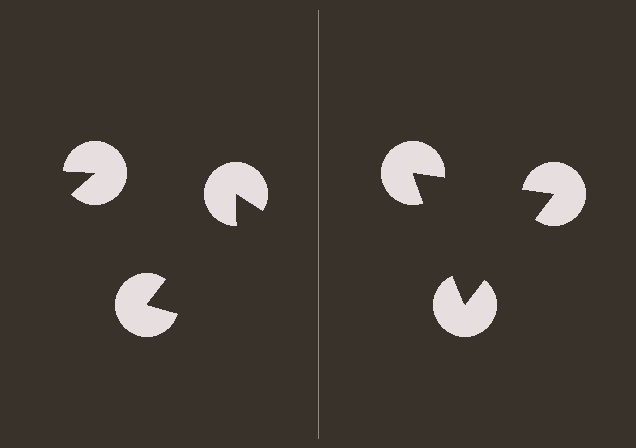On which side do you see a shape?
An illusory triangle appears on the right side. On the left side the wedge cuts are rotated, so no coherent shape forms.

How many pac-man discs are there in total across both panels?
6 — 3 on each side.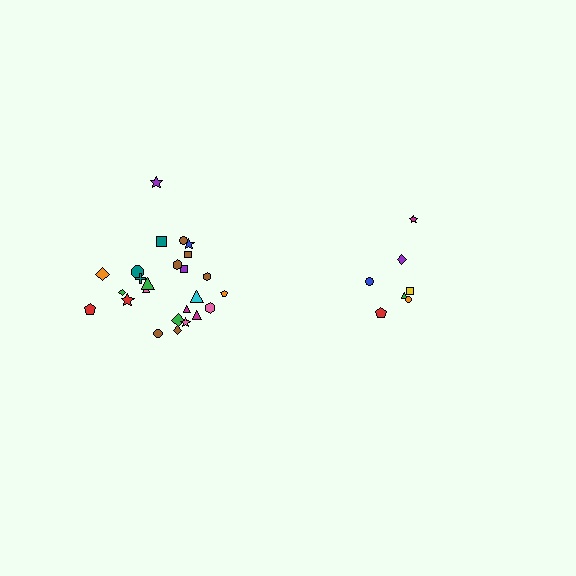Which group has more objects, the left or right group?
The left group.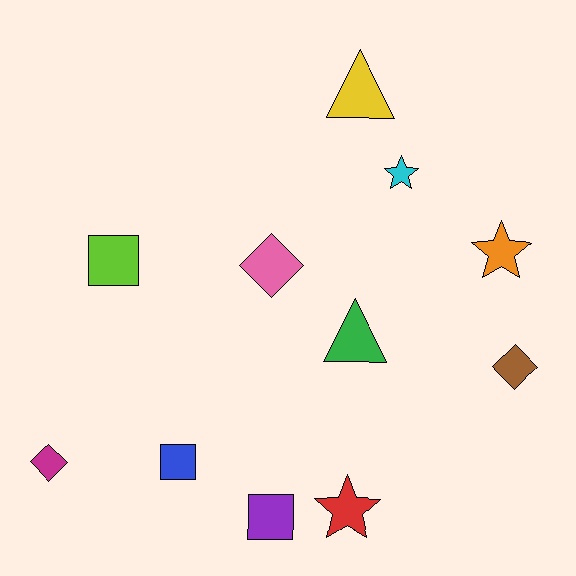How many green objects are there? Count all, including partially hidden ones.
There is 1 green object.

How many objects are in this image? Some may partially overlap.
There are 11 objects.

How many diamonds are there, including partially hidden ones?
There are 3 diamonds.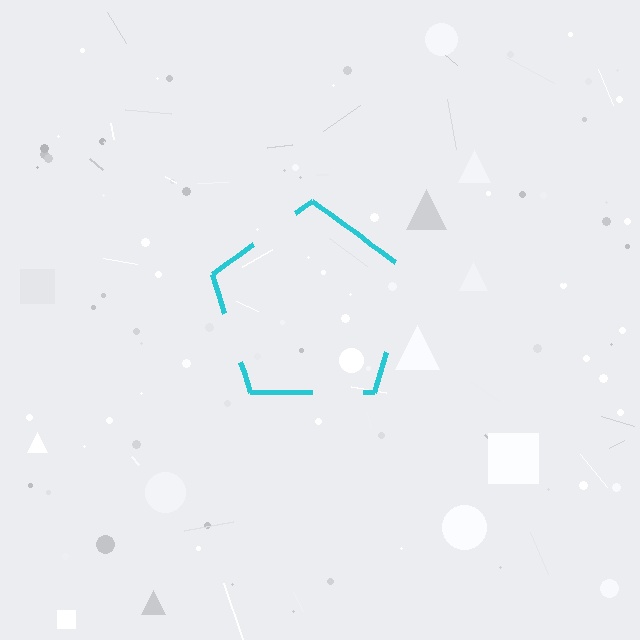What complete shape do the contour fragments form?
The contour fragments form a pentagon.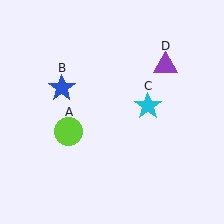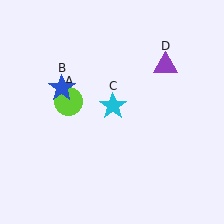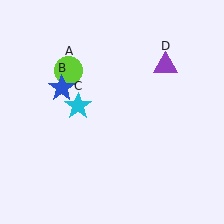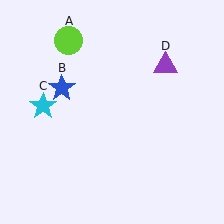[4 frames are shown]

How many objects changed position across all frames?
2 objects changed position: lime circle (object A), cyan star (object C).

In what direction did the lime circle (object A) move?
The lime circle (object A) moved up.